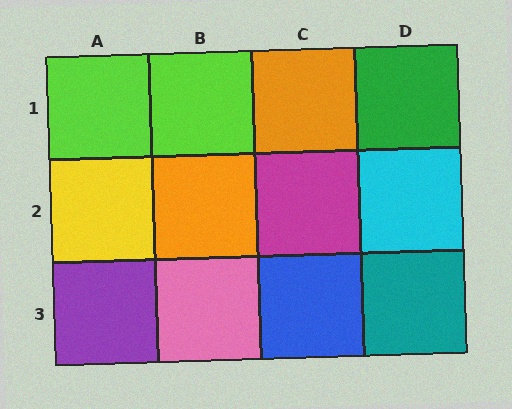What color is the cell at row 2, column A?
Yellow.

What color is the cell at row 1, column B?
Lime.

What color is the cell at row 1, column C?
Orange.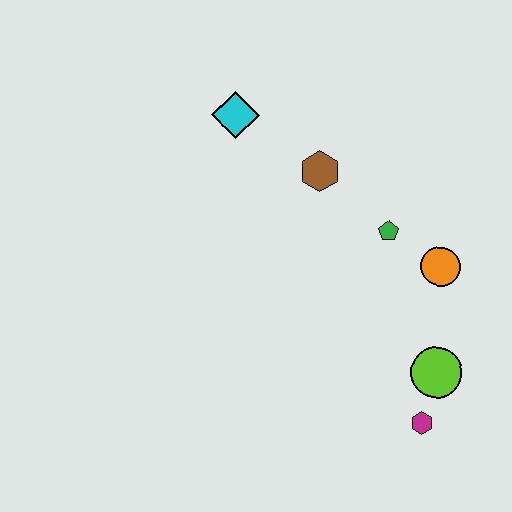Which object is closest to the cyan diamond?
The brown hexagon is closest to the cyan diamond.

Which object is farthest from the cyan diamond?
The magenta hexagon is farthest from the cyan diamond.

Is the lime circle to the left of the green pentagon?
No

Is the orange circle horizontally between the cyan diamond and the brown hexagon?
No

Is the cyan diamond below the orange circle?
No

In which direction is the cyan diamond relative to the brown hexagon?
The cyan diamond is to the left of the brown hexagon.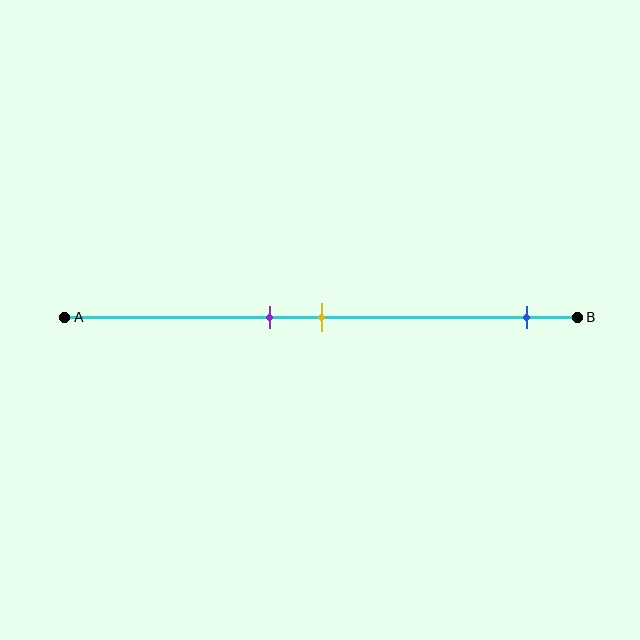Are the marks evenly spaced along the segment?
No, the marks are not evenly spaced.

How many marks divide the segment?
There are 3 marks dividing the segment.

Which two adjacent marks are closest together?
The purple and yellow marks are the closest adjacent pair.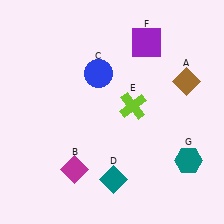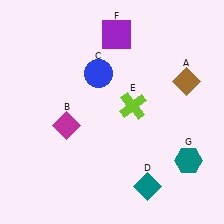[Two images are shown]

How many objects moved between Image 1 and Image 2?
3 objects moved between the two images.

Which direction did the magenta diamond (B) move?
The magenta diamond (B) moved up.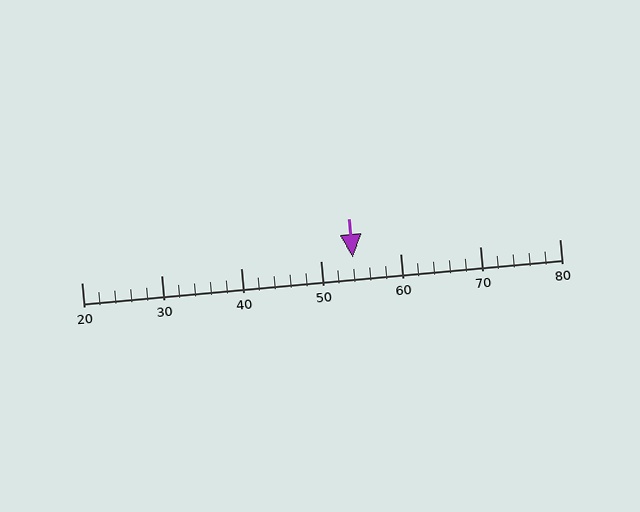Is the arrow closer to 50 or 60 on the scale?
The arrow is closer to 50.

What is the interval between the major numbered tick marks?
The major tick marks are spaced 10 units apart.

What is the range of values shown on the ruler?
The ruler shows values from 20 to 80.